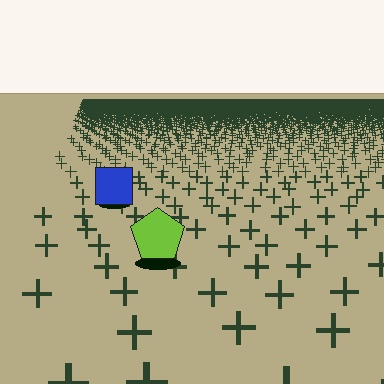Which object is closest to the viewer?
The lime pentagon is closest. The texture marks near it are larger and more spread out.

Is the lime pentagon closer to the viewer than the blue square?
Yes. The lime pentagon is closer — you can tell from the texture gradient: the ground texture is coarser near it.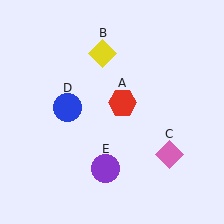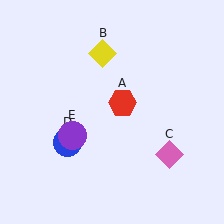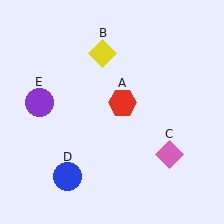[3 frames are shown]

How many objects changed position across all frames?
2 objects changed position: blue circle (object D), purple circle (object E).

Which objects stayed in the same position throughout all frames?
Red hexagon (object A) and yellow diamond (object B) and pink diamond (object C) remained stationary.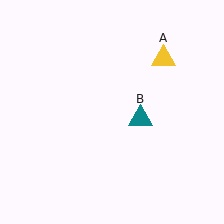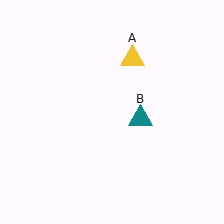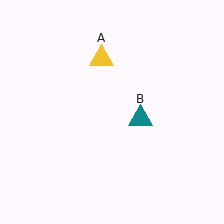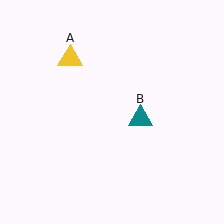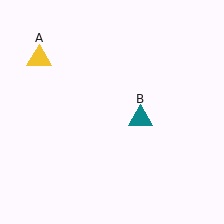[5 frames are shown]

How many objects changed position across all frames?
1 object changed position: yellow triangle (object A).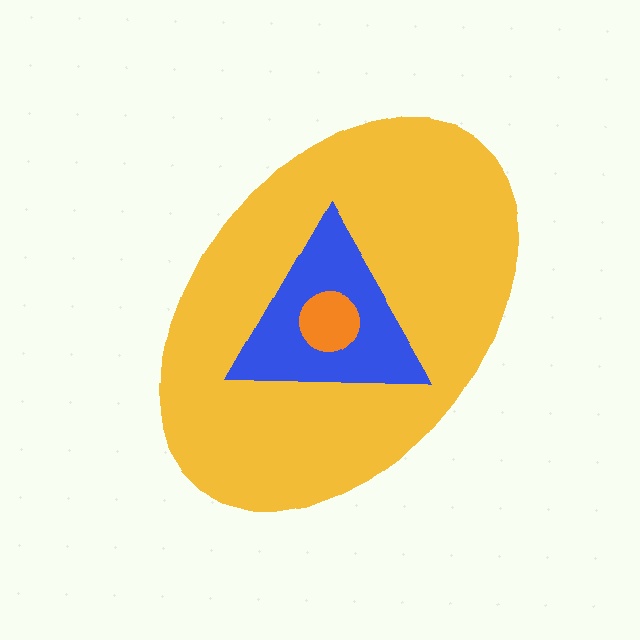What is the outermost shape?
The yellow ellipse.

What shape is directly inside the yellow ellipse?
The blue triangle.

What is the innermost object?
The orange circle.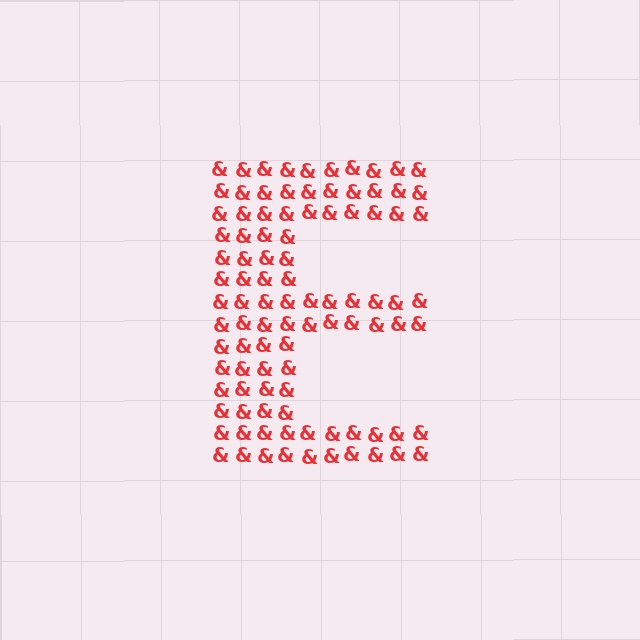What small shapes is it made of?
It is made of small ampersands.